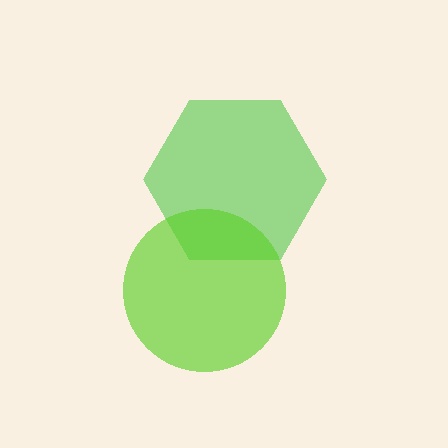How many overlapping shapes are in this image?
There are 2 overlapping shapes in the image.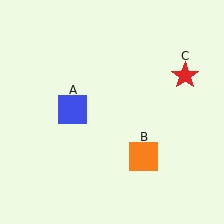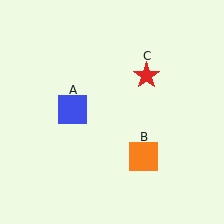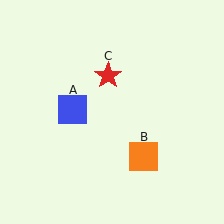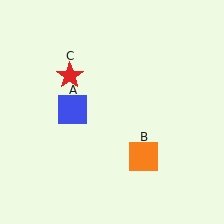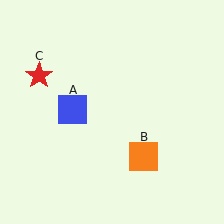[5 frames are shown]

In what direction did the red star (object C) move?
The red star (object C) moved left.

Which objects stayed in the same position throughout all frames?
Blue square (object A) and orange square (object B) remained stationary.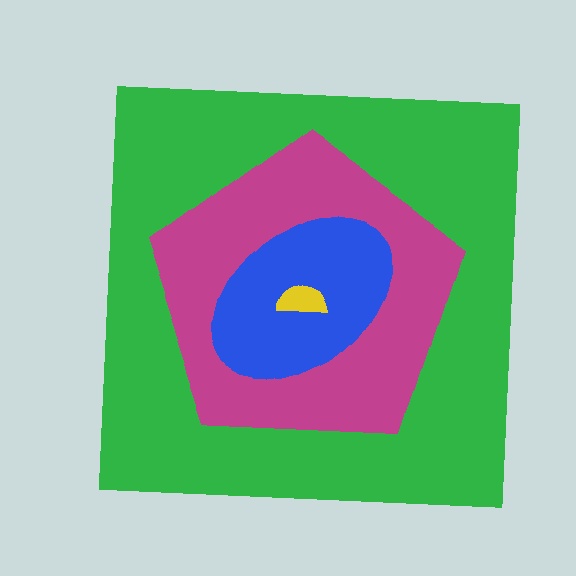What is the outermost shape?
The green square.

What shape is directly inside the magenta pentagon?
The blue ellipse.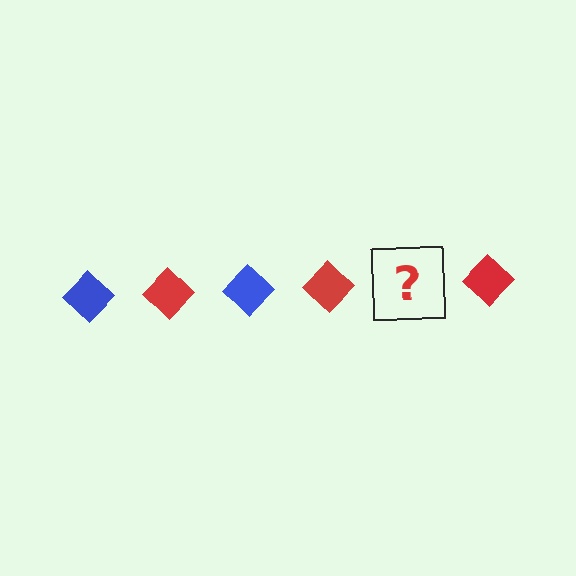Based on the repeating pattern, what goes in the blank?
The blank should be a blue diamond.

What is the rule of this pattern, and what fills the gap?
The rule is that the pattern cycles through blue, red diamonds. The gap should be filled with a blue diamond.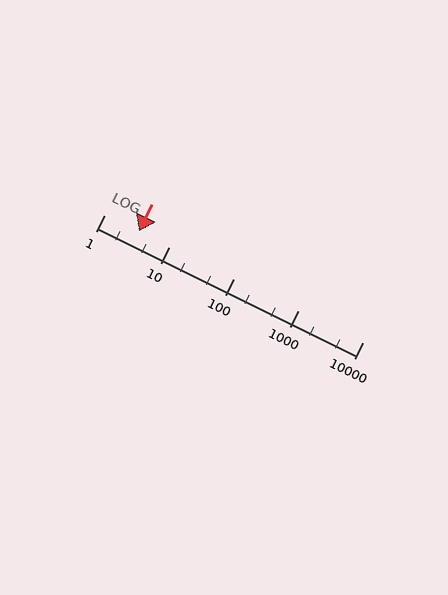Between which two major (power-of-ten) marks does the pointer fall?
The pointer is between 1 and 10.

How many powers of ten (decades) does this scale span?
The scale spans 4 decades, from 1 to 10000.